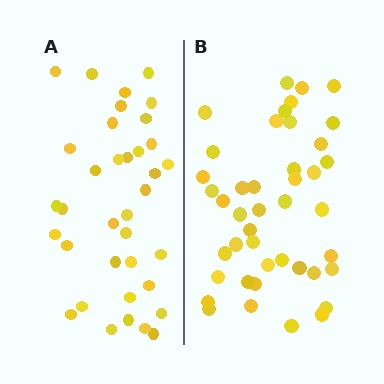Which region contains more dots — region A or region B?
Region B (the right region) has more dots.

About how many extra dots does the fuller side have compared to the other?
Region B has roughly 8 or so more dots than region A.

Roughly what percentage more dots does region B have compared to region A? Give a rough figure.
About 20% more.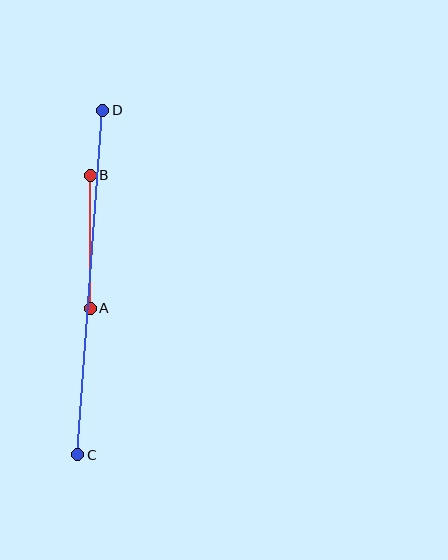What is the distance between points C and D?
The distance is approximately 345 pixels.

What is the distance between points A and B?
The distance is approximately 133 pixels.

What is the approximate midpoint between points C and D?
The midpoint is at approximately (90, 283) pixels.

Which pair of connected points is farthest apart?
Points C and D are farthest apart.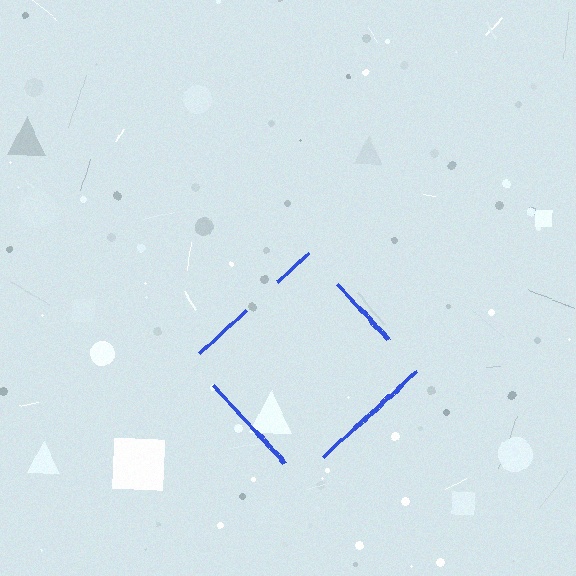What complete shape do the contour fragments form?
The contour fragments form a diamond.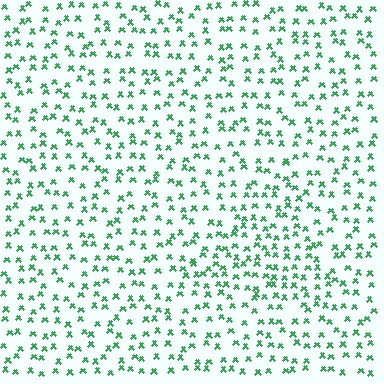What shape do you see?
I see a triangle.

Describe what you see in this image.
The image contains small green elements arranged at two different densities. A triangle-shaped region is visible where the elements are more densely packed than the surrounding area.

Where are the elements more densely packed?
The elements are more densely packed inside the triangle boundary.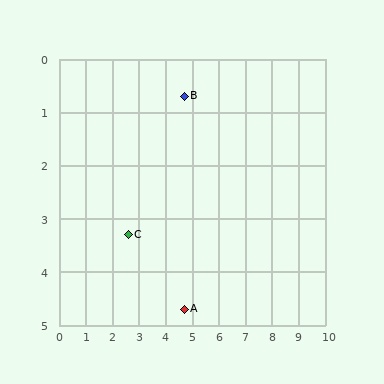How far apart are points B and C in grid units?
Points B and C are about 3.3 grid units apart.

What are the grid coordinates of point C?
Point C is at approximately (2.6, 3.3).